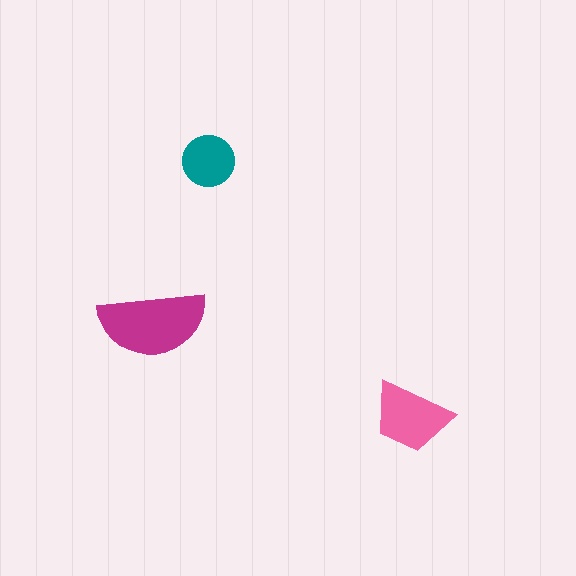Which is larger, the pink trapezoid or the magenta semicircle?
The magenta semicircle.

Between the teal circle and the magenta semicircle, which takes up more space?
The magenta semicircle.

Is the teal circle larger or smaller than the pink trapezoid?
Smaller.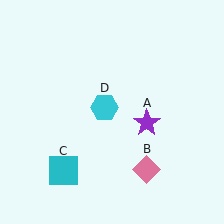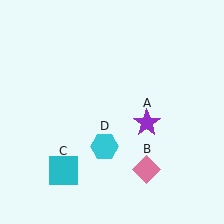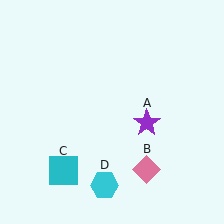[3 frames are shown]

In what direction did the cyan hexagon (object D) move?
The cyan hexagon (object D) moved down.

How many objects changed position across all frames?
1 object changed position: cyan hexagon (object D).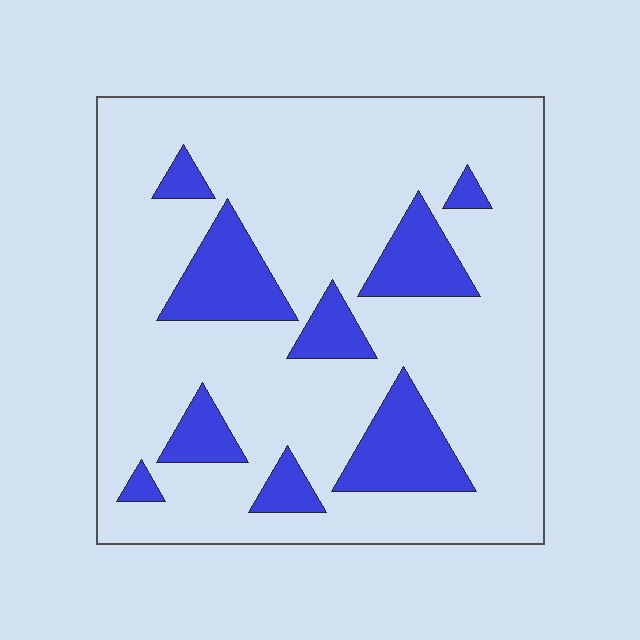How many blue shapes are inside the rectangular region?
9.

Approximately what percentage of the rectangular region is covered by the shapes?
Approximately 20%.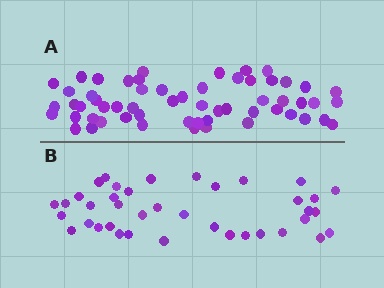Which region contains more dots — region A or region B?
Region A (the top region) has more dots.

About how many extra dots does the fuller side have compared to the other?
Region A has approximately 20 more dots than region B.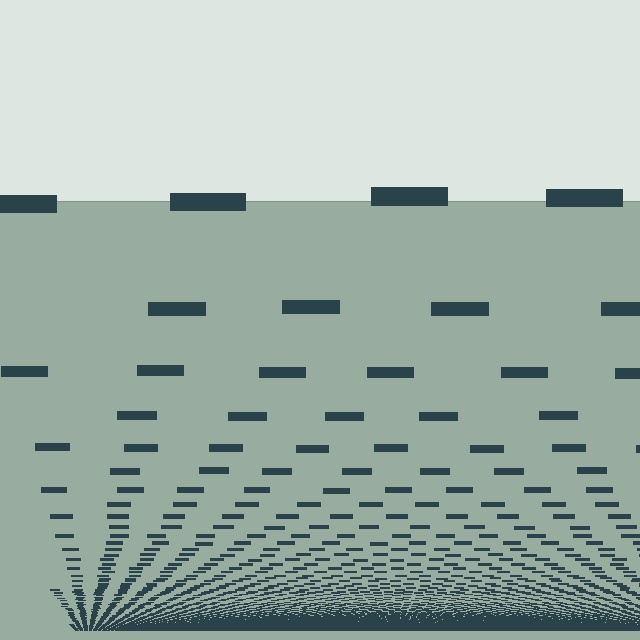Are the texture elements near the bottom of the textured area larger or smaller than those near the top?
Smaller. The gradient is inverted — elements near the bottom are smaller and denser.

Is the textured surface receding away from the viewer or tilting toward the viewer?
The surface appears to tilt toward the viewer. Texture elements get larger and sparser toward the top.